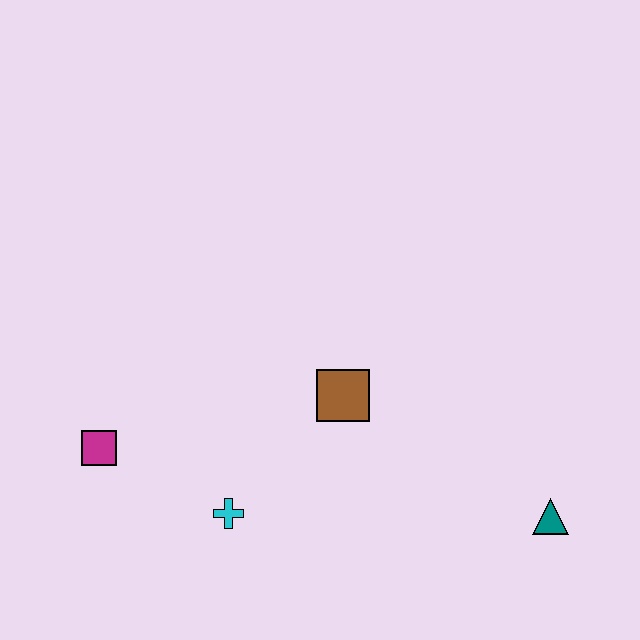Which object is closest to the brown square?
The cyan cross is closest to the brown square.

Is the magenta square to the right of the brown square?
No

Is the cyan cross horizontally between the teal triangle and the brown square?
No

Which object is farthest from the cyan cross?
The teal triangle is farthest from the cyan cross.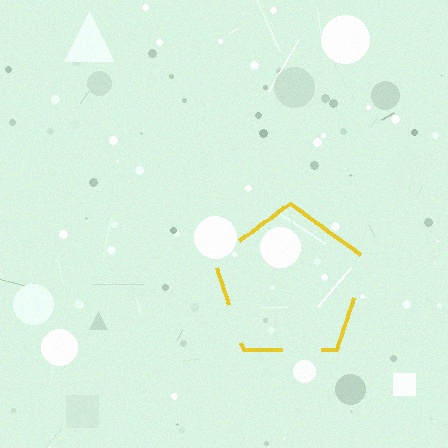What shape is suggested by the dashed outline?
The dashed outline suggests a pentagon.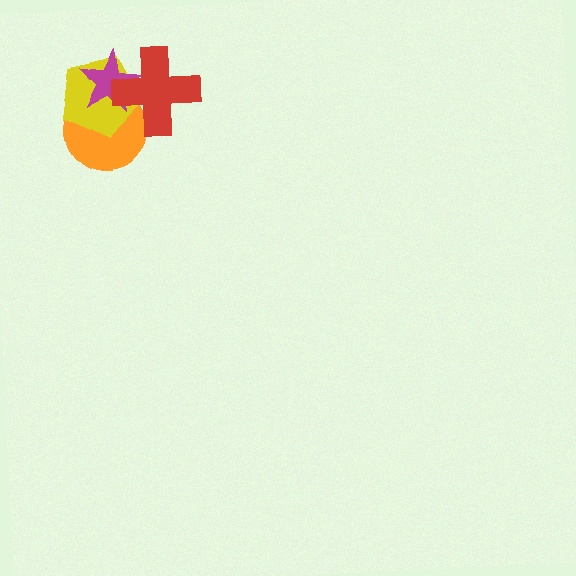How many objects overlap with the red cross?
3 objects overlap with the red cross.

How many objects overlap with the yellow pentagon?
3 objects overlap with the yellow pentagon.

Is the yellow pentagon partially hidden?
Yes, it is partially covered by another shape.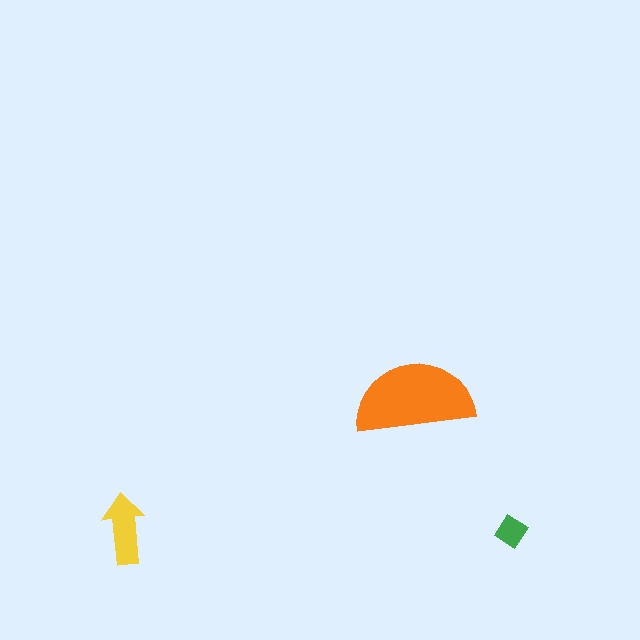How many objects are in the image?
There are 3 objects in the image.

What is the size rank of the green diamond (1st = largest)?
3rd.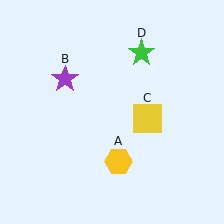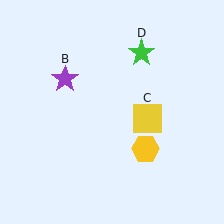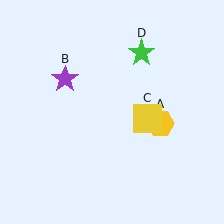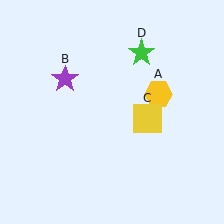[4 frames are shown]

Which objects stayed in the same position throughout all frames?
Purple star (object B) and yellow square (object C) and green star (object D) remained stationary.